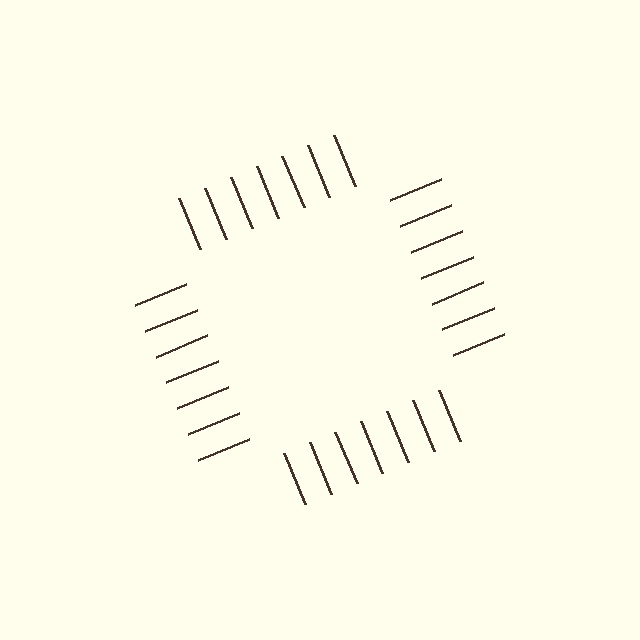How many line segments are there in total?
28 — 7 along each of the 4 edges.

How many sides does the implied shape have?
4 sides — the line-ends trace a square.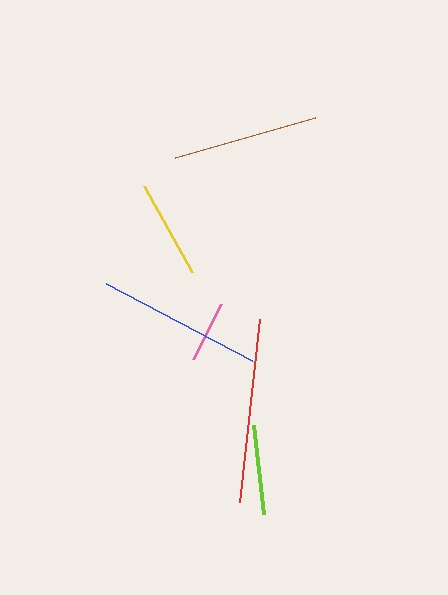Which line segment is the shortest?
The pink line is the shortest at approximately 62 pixels.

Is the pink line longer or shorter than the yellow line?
The yellow line is longer than the pink line.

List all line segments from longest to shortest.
From longest to shortest: red, blue, brown, yellow, lime, pink.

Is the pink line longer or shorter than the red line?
The red line is longer than the pink line.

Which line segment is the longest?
The red line is the longest at approximately 185 pixels.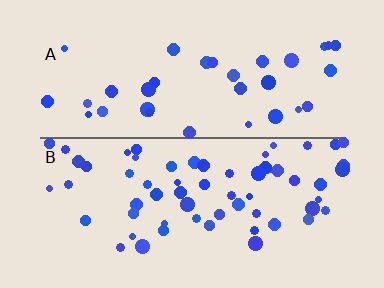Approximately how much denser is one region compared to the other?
Approximately 1.7× — region B over region A.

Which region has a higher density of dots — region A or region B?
B (the bottom).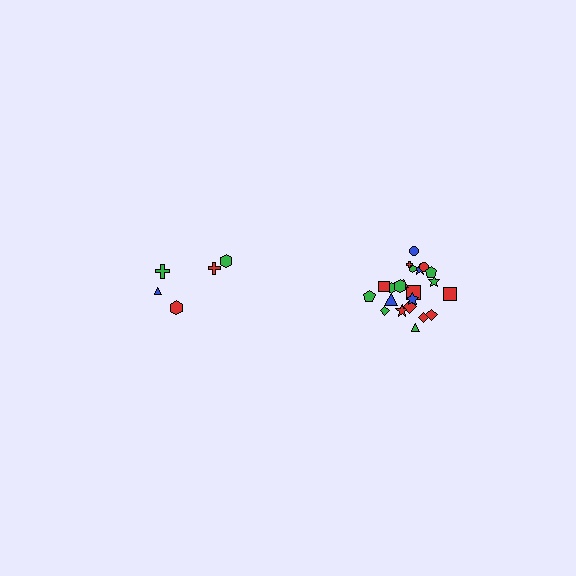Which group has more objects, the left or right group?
The right group.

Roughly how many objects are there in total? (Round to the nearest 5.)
Roughly 25 objects in total.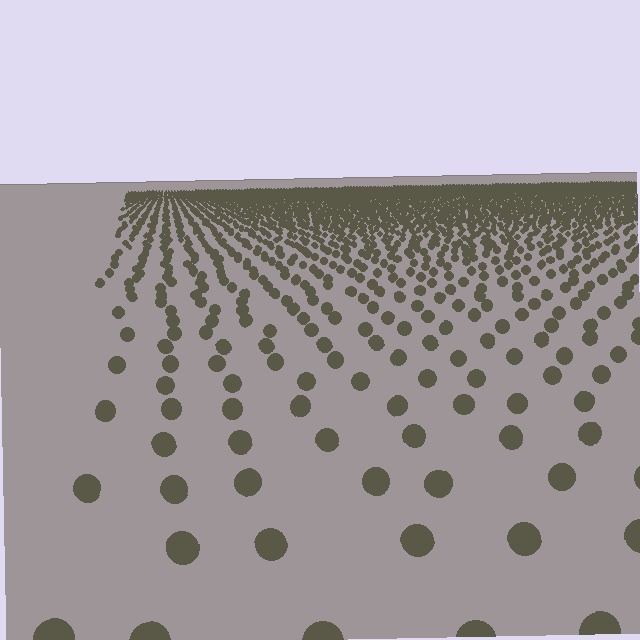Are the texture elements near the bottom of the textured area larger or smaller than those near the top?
Larger. Near the bottom, elements are closer to the viewer and appear at a bigger on-screen size.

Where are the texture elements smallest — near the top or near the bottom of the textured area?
Near the top.